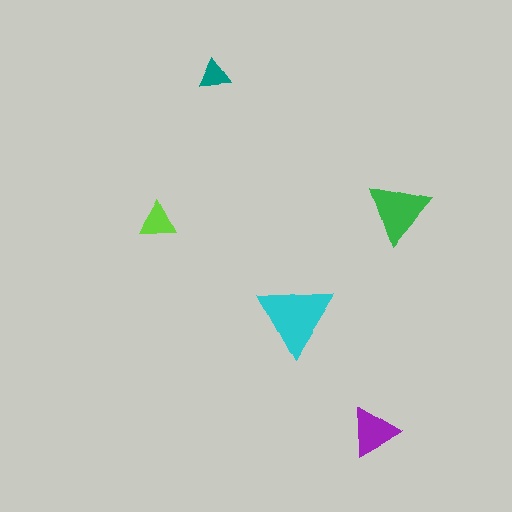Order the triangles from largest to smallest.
the cyan one, the green one, the purple one, the lime one, the teal one.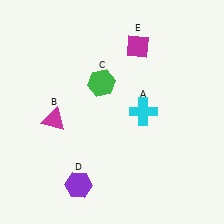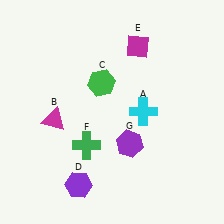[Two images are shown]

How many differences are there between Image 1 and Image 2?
There are 2 differences between the two images.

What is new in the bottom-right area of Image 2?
A purple hexagon (G) was added in the bottom-right area of Image 2.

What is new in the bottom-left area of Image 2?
A green cross (F) was added in the bottom-left area of Image 2.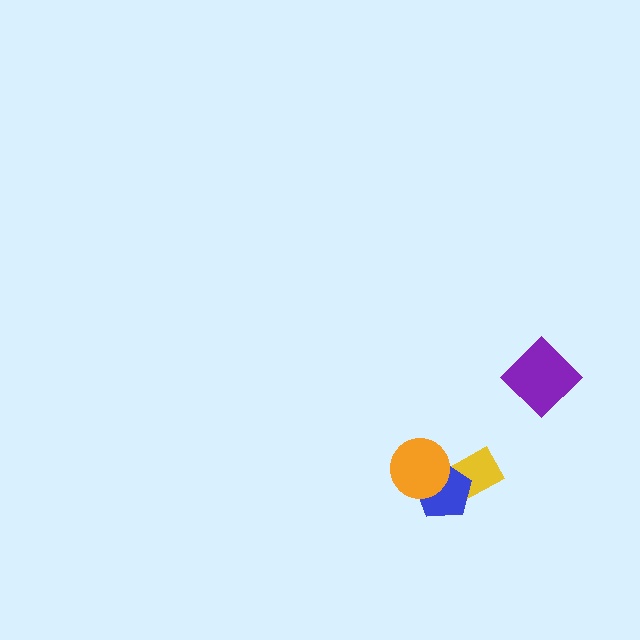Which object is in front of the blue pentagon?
The orange circle is in front of the blue pentagon.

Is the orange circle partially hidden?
No, no other shape covers it.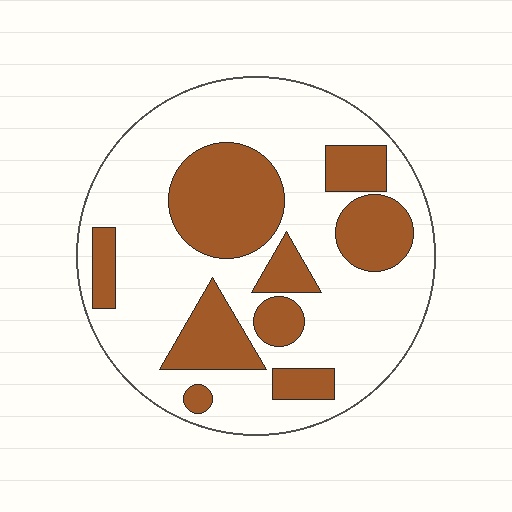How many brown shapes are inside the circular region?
9.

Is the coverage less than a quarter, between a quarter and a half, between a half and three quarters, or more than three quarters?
Between a quarter and a half.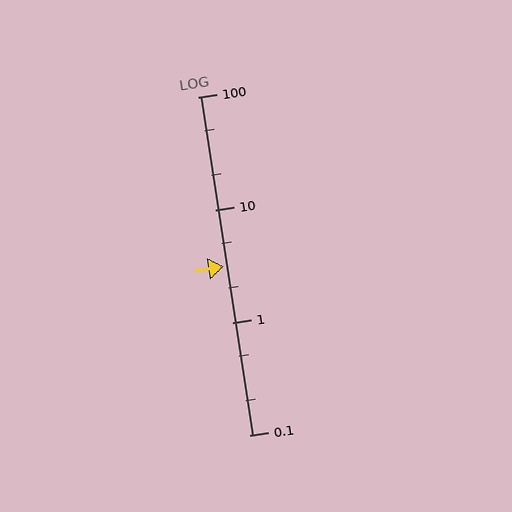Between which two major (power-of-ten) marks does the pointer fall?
The pointer is between 1 and 10.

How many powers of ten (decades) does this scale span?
The scale spans 3 decades, from 0.1 to 100.